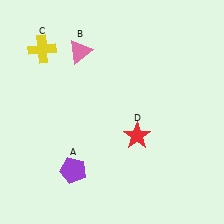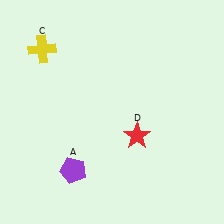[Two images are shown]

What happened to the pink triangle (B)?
The pink triangle (B) was removed in Image 2. It was in the top-left area of Image 1.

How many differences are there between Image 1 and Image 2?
There is 1 difference between the two images.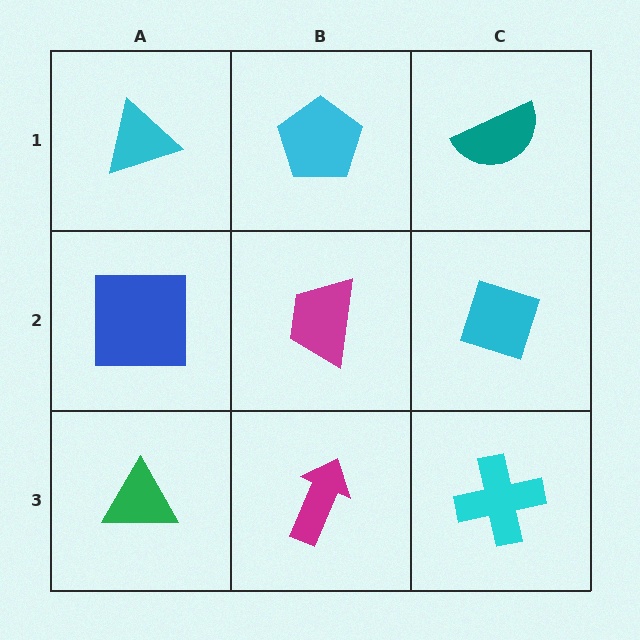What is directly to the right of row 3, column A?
A magenta arrow.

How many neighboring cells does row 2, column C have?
3.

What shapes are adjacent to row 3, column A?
A blue square (row 2, column A), a magenta arrow (row 3, column B).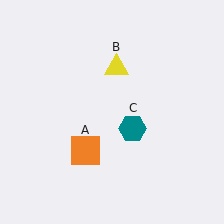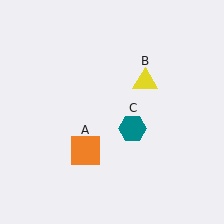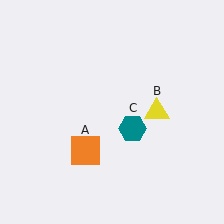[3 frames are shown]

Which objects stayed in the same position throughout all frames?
Orange square (object A) and teal hexagon (object C) remained stationary.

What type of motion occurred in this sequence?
The yellow triangle (object B) rotated clockwise around the center of the scene.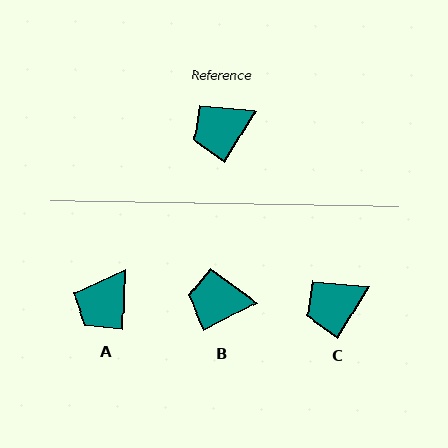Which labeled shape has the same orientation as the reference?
C.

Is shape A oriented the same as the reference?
No, it is off by about 29 degrees.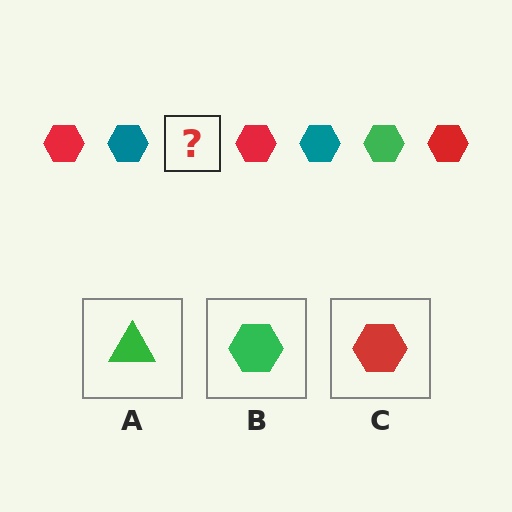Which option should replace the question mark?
Option B.